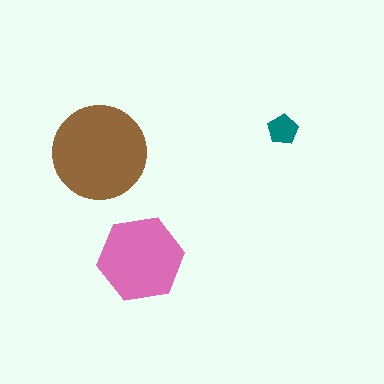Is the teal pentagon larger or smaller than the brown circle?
Smaller.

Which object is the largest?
The brown circle.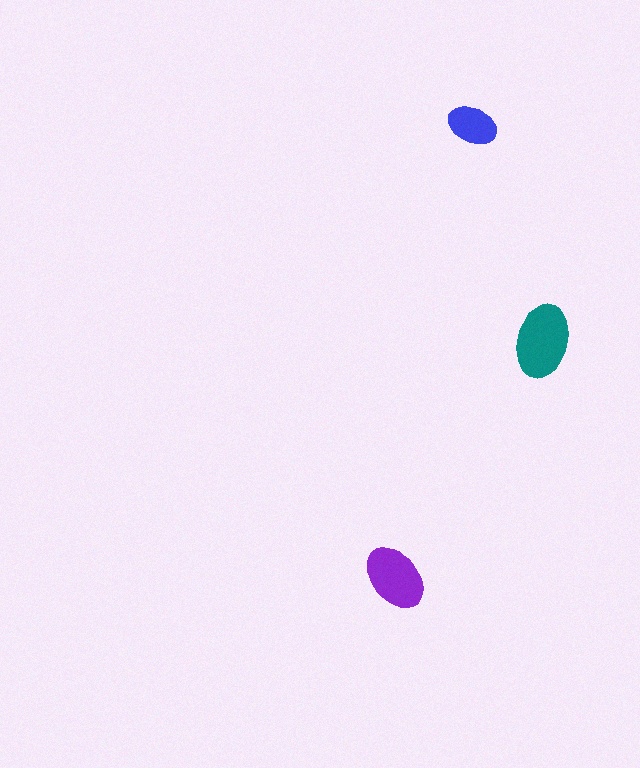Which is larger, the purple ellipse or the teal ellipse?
The teal one.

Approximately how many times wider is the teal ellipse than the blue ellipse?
About 1.5 times wider.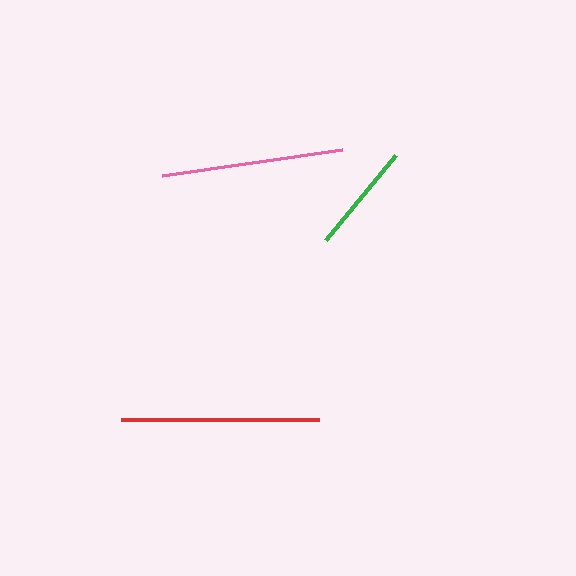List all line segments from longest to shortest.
From longest to shortest: red, pink, green.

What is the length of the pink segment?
The pink segment is approximately 182 pixels long.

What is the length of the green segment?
The green segment is approximately 110 pixels long.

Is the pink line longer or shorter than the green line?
The pink line is longer than the green line.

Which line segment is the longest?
The red line is the longest at approximately 198 pixels.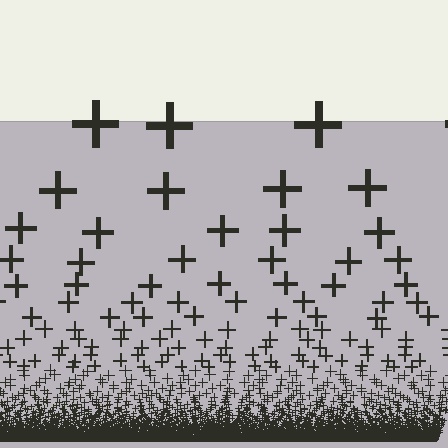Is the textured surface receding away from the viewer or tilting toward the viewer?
The surface appears to tilt toward the viewer. Texture elements get larger and sparser toward the top.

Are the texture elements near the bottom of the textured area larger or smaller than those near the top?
Smaller. The gradient is inverted — elements near the bottom are smaller and denser.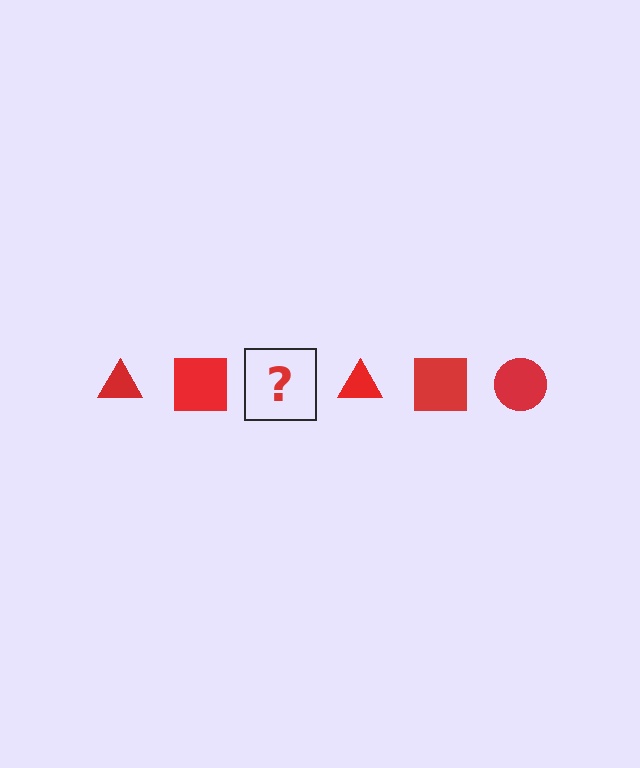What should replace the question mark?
The question mark should be replaced with a red circle.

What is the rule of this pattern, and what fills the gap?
The rule is that the pattern cycles through triangle, square, circle shapes in red. The gap should be filled with a red circle.